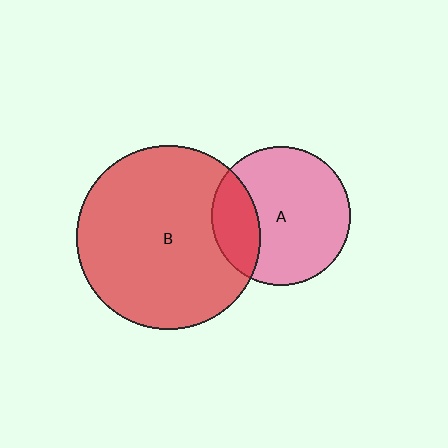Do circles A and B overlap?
Yes.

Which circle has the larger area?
Circle B (red).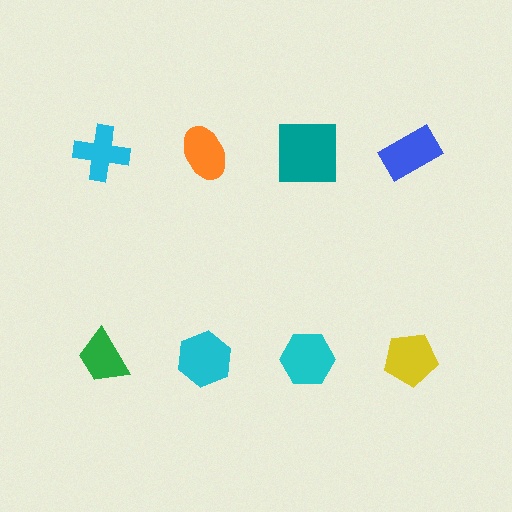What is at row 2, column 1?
A green trapezoid.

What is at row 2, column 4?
A yellow pentagon.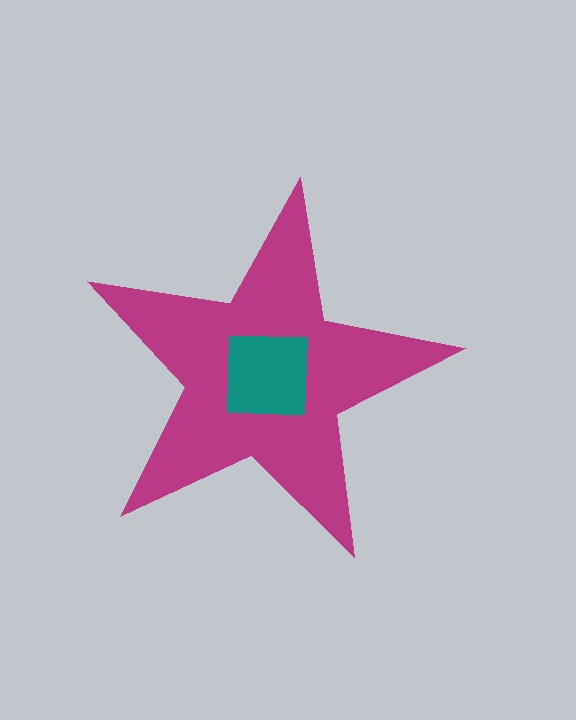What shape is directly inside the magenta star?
The teal square.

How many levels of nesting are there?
2.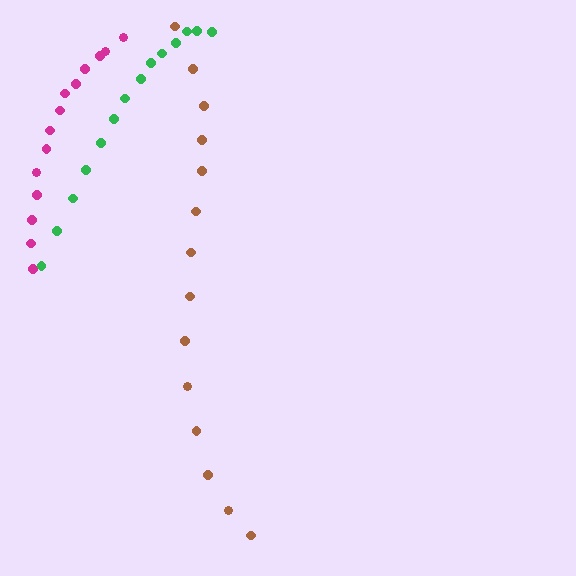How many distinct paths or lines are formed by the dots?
There are 3 distinct paths.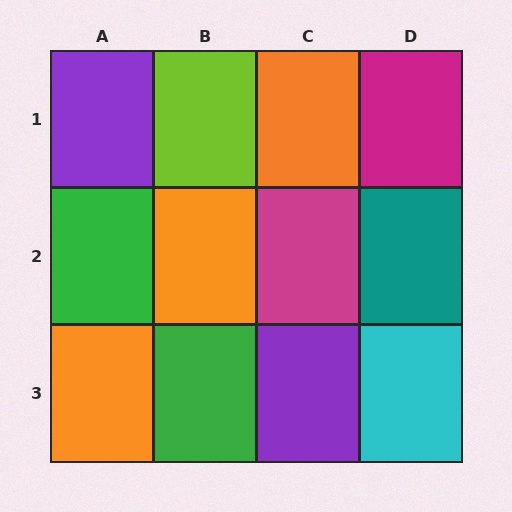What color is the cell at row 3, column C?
Purple.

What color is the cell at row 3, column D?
Cyan.